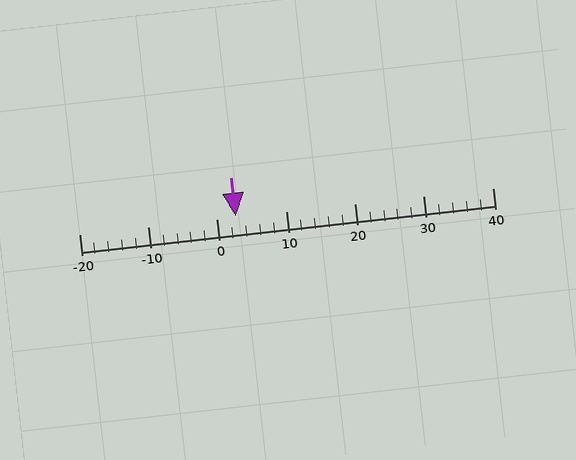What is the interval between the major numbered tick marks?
The major tick marks are spaced 10 units apart.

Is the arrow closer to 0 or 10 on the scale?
The arrow is closer to 0.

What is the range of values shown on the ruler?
The ruler shows values from -20 to 40.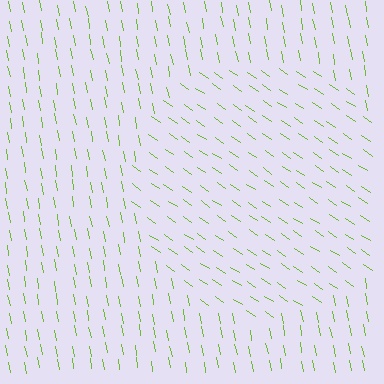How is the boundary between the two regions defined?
The boundary is defined purely by a change in line orientation (approximately 45 degrees difference). All lines are the same color and thickness.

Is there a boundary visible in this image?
Yes, there is a texture boundary formed by a change in line orientation.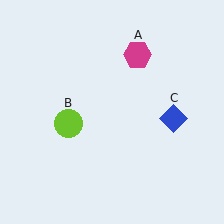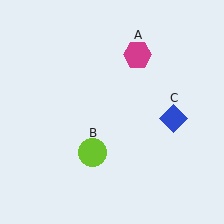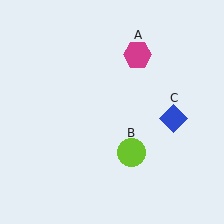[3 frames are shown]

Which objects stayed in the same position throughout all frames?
Magenta hexagon (object A) and blue diamond (object C) remained stationary.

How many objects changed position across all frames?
1 object changed position: lime circle (object B).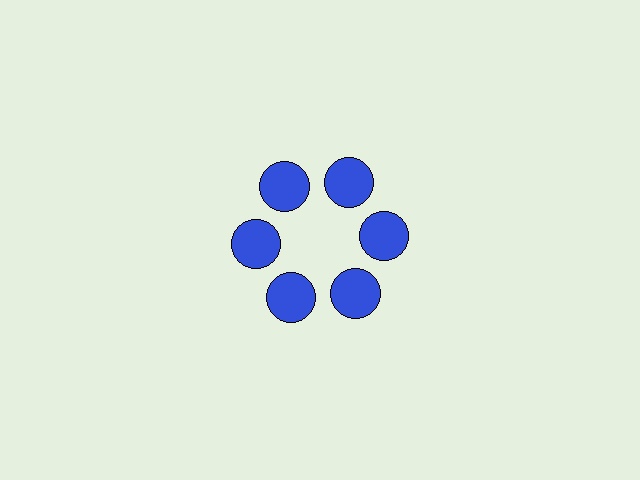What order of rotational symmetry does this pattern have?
This pattern has 6-fold rotational symmetry.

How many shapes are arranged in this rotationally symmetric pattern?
There are 6 shapes, arranged in 6 groups of 1.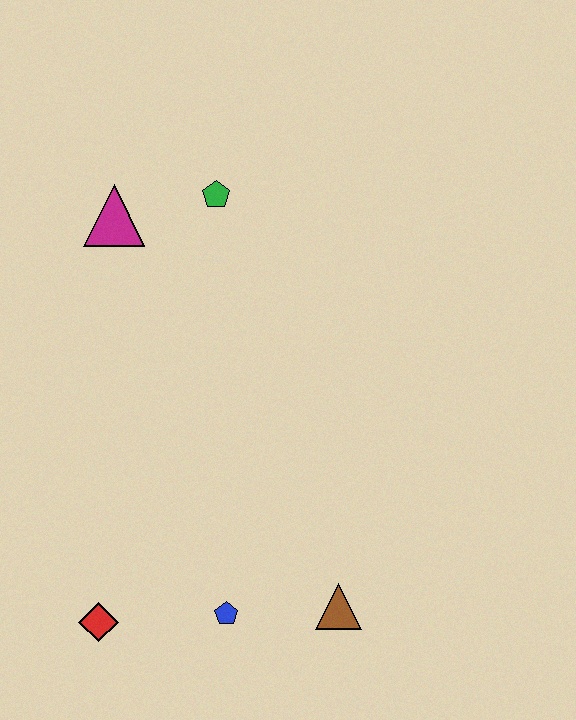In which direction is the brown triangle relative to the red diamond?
The brown triangle is to the right of the red diamond.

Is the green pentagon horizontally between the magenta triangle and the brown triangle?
Yes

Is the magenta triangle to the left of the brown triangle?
Yes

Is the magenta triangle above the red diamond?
Yes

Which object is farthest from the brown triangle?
The magenta triangle is farthest from the brown triangle.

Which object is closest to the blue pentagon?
The brown triangle is closest to the blue pentagon.